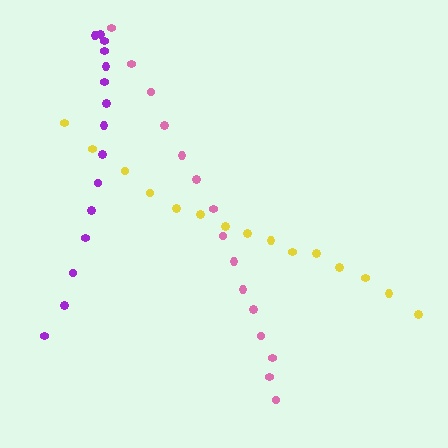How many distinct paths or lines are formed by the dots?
There are 3 distinct paths.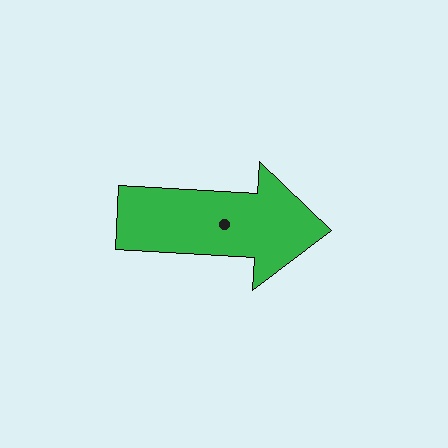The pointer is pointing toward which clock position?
Roughly 3 o'clock.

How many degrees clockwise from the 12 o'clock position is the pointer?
Approximately 93 degrees.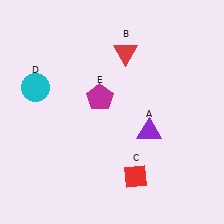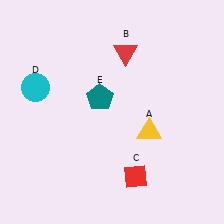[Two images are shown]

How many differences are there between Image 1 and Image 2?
There are 2 differences between the two images.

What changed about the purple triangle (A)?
In Image 1, A is purple. In Image 2, it changed to yellow.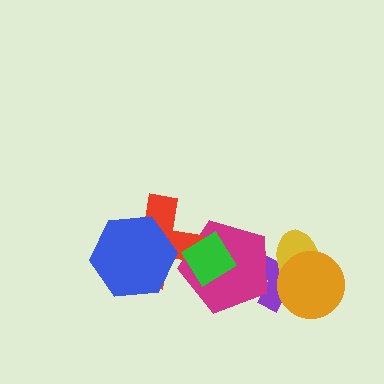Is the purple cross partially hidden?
Yes, it is partially covered by another shape.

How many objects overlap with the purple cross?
3 objects overlap with the purple cross.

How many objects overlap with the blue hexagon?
1 object overlaps with the blue hexagon.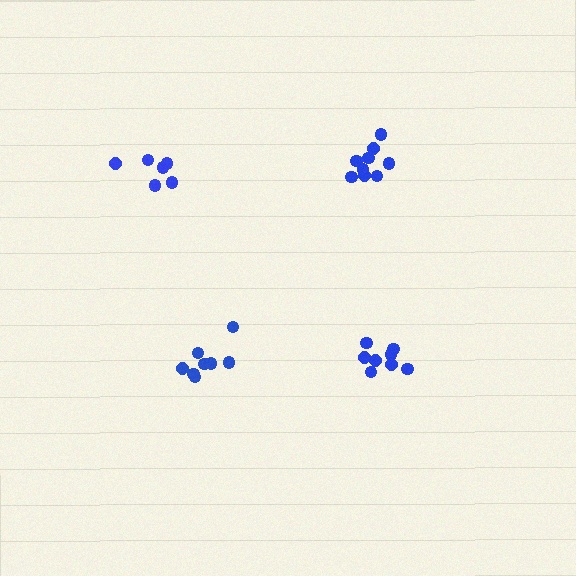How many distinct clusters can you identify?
There are 4 distinct clusters.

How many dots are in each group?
Group 1: 8 dots, Group 2: 9 dots, Group 3: 6 dots, Group 4: 8 dots (31 total).